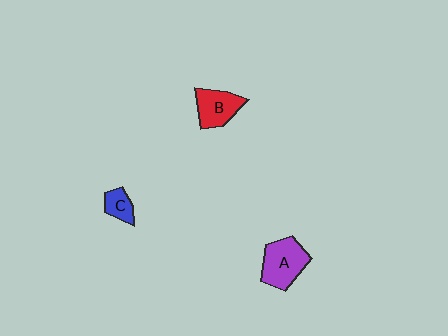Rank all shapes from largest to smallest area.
From largest to smallest: A (purple), B (red), C (blue).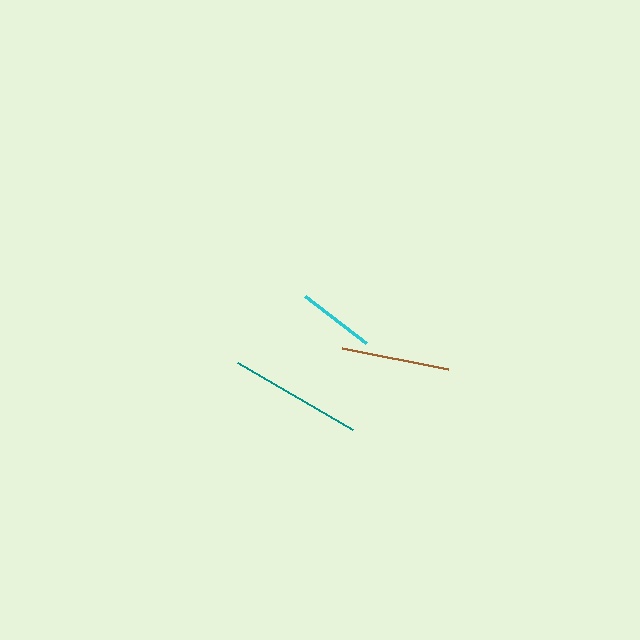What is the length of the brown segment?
The brown segment is approximately 108 pixels long.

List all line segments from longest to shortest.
From longest to shortest: teal, brown, cyan.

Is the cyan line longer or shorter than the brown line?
The brown line is longer than the cyan line.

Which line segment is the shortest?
The cyan line is the shortest at approximately 77 pixels.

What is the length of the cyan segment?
The cyan segment is approximately 77 pixels long.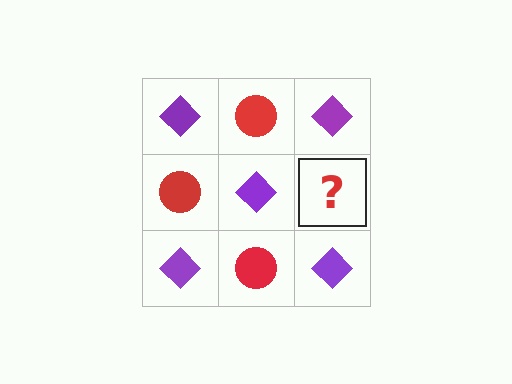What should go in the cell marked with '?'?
The missing cell should contain a red circle.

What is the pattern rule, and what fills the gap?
The rule is that it alternates purple diamond and red circle in a checkerboard pattern. The gap should be filled with a red circle.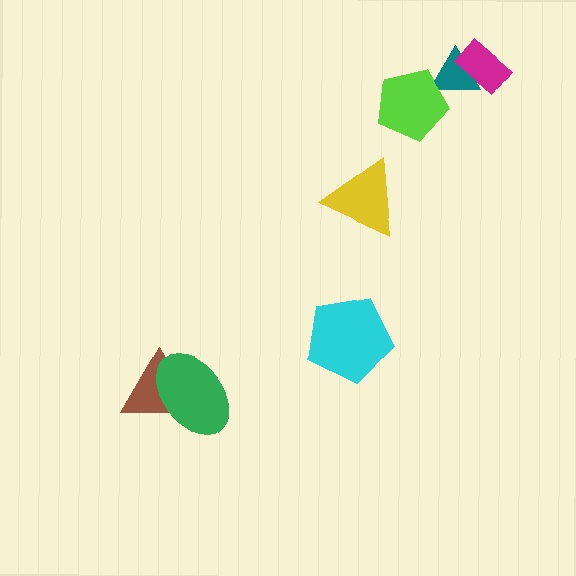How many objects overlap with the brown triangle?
1 object overlaps with the brown triangle.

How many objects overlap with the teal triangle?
2 objects overlap with the teal triangle.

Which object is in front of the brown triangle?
The green ellipse is in front of the brown triangle.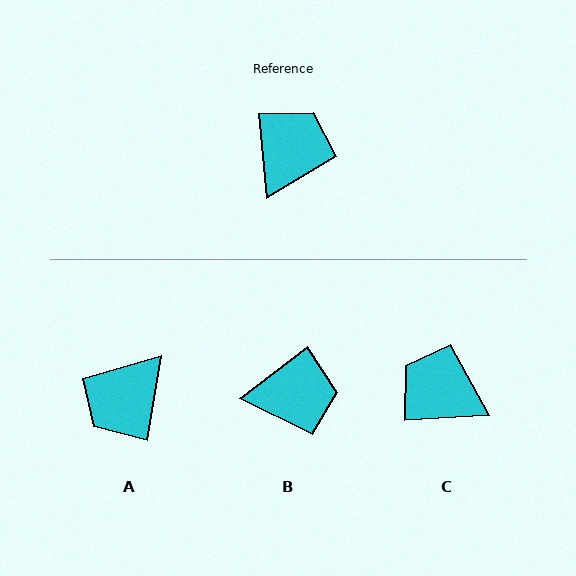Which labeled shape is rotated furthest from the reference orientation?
A, about 165 degrees away.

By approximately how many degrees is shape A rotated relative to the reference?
Approximately 165 degrees counter-clockwise.